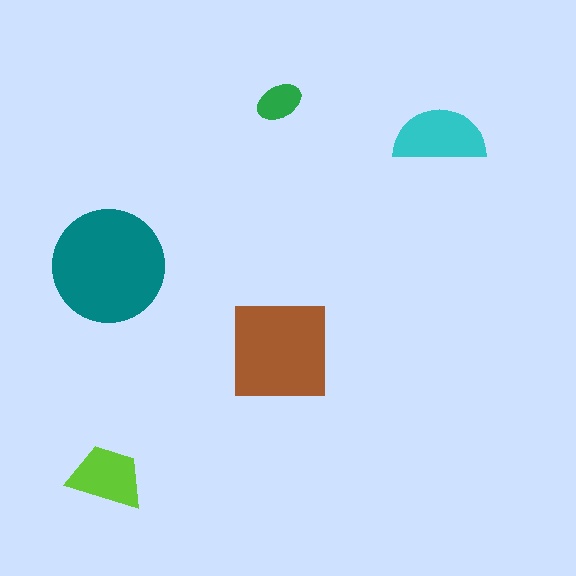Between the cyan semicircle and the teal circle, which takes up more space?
The teal circle.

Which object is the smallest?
The green ellipse.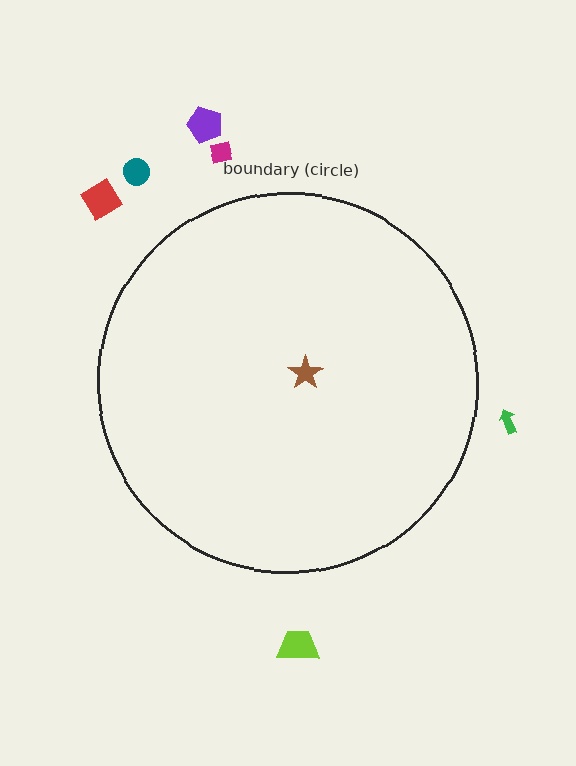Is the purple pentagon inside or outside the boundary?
Outside.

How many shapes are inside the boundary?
1 inside, 6 outside.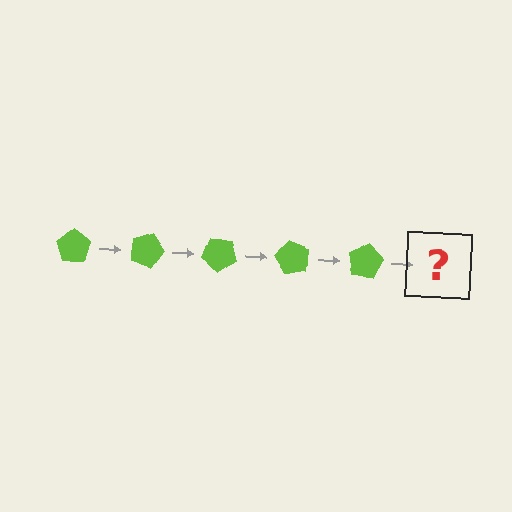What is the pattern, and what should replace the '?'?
The pattern is that the pentagon rotates 20 degrees each step. The '?' should be a lime pentagon rotated 100 degrees.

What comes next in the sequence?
The next element should be a lime pentagon rotated 100 degrees.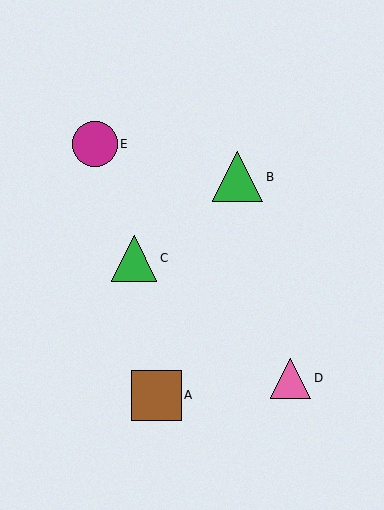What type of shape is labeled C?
Shape C is a green triangle.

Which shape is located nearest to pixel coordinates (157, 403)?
The brown square (labeled A) at (157, 396) is nearest to that location.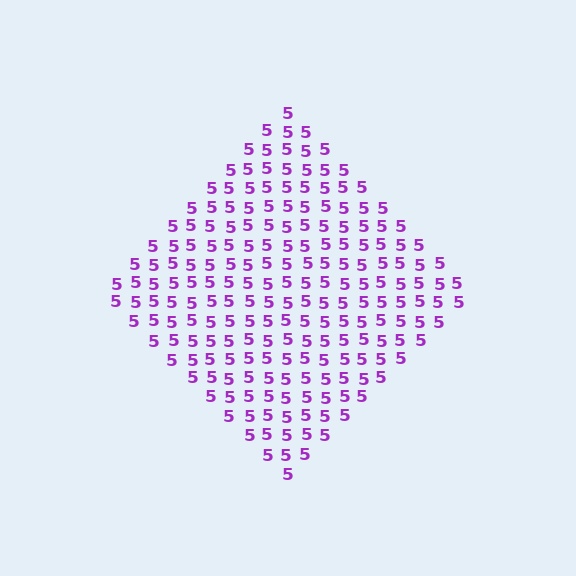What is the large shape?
The large shape is a diamond.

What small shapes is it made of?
It is made of small digit 5's.